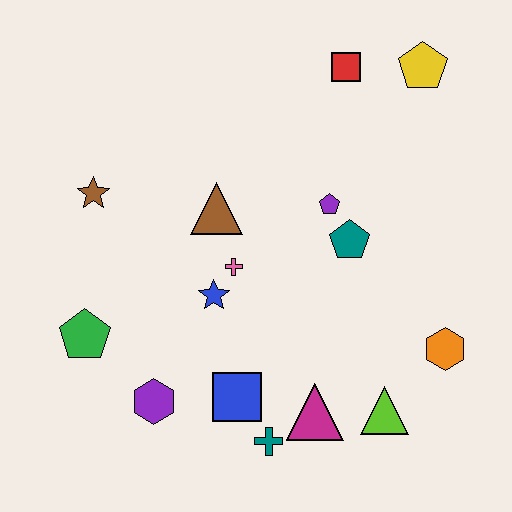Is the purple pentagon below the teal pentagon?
No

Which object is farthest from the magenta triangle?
The yellow pentagon is farthest from the magenta triangle.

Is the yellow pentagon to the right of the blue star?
Yes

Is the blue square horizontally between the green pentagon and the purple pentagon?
Yes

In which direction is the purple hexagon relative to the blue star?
The purple hexagon is below the blue star.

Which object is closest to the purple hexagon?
The blue square is closest to the purple hexagon.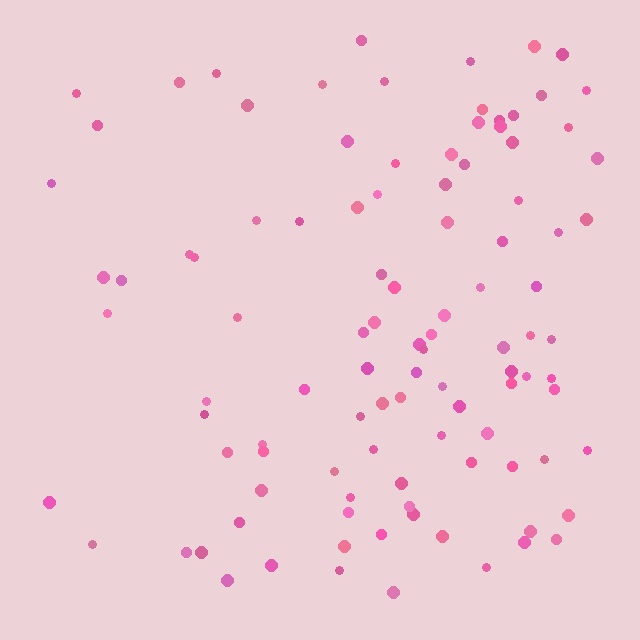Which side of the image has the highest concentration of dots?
The right.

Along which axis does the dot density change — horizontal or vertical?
Horizontal.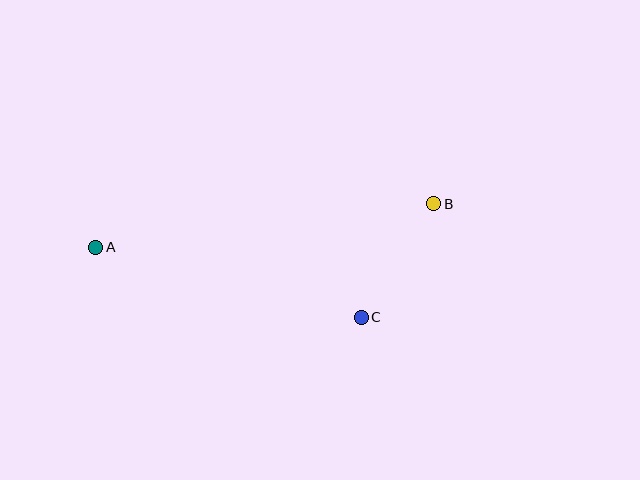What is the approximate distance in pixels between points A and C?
The distance between A and C is approximately 275 pixels.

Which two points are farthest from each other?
Points A and B are farthest from each other.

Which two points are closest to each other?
Points B and C are closest to each other.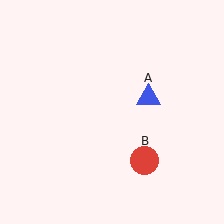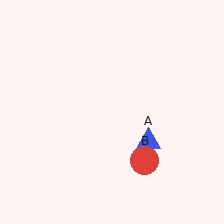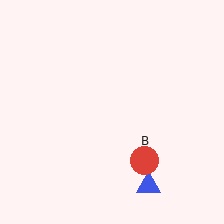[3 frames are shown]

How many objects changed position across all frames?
1 object changed position: blue triangle (object A).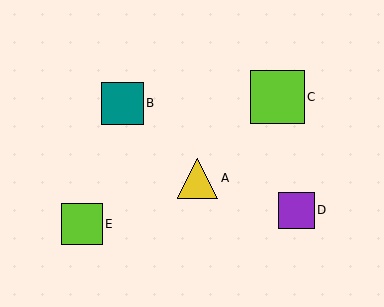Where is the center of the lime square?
The center of the lime square is at (278, 97).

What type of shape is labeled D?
Shape D is a purple square.